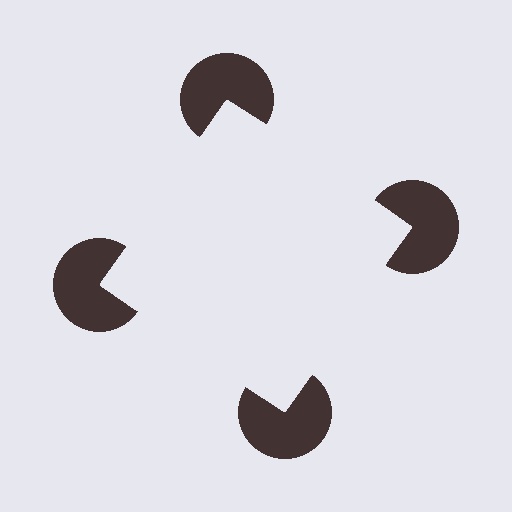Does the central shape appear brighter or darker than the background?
It typically appears slightly brighter than the background, even though no actual brightness change is drawn.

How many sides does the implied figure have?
4 sides.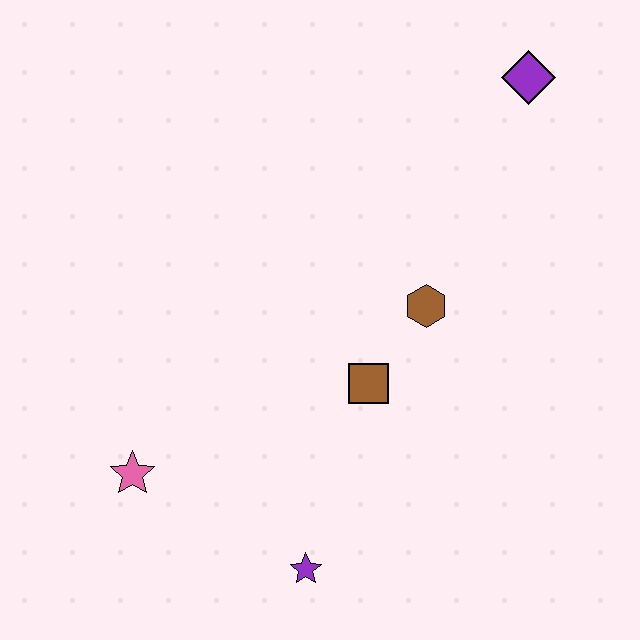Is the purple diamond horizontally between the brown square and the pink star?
No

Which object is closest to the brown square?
The brown hexagon is closest to the brown square.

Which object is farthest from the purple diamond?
The pink star is farthest from the purple diamond.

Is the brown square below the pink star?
No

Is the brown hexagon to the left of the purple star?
No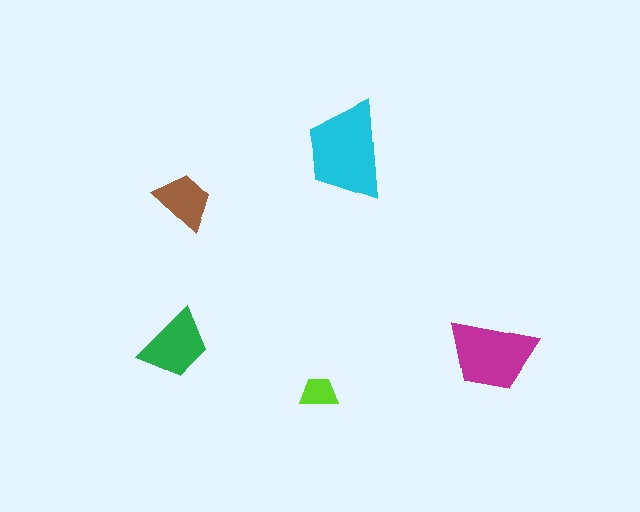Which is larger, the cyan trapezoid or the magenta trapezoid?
The cyan one.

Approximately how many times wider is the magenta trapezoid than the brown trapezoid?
About 1.5 times wider.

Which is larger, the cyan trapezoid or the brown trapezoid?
The cyan one.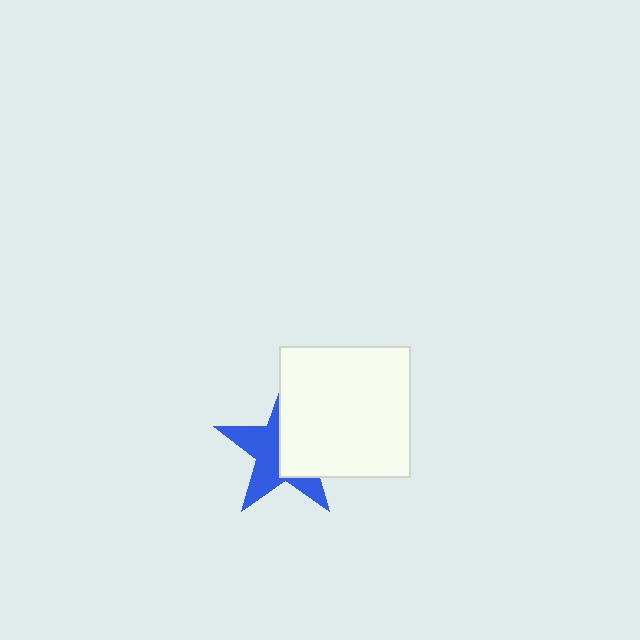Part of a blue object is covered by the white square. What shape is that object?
It is a star.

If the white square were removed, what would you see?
You would see the complete blue star.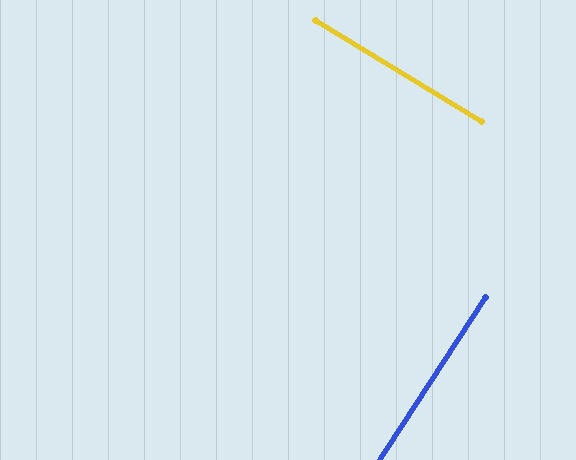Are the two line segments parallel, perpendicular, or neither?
Perpendicular — they meet at approximately 88°.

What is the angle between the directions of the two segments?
Approximately 88 degrees.